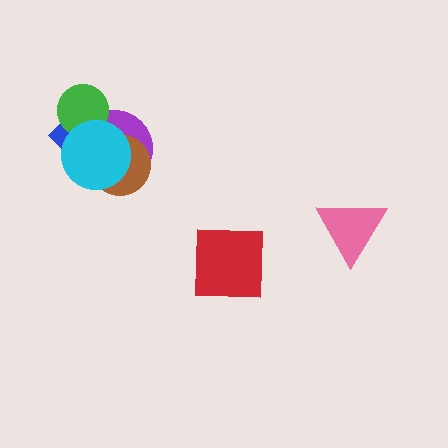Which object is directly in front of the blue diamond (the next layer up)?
The brown circle is directly in front of the blue diamond.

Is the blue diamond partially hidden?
Yes, it is partially covered by another shape.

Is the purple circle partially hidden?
Yes, it is partially covered by another shape.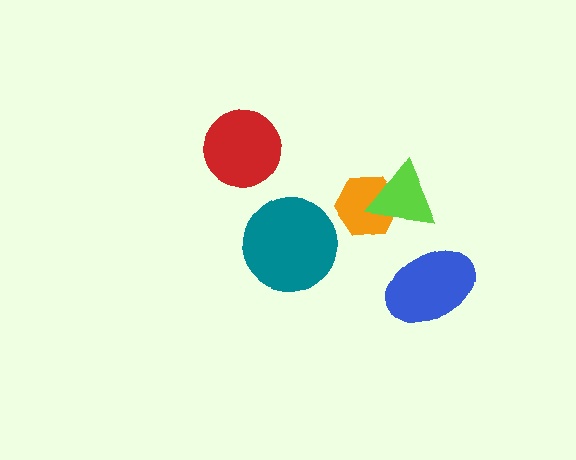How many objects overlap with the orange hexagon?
1 object overlaps with the orange hexagon.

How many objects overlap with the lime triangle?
1 object overlaps with the lime triangle.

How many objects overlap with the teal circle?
0 objects overlap with the teal circle.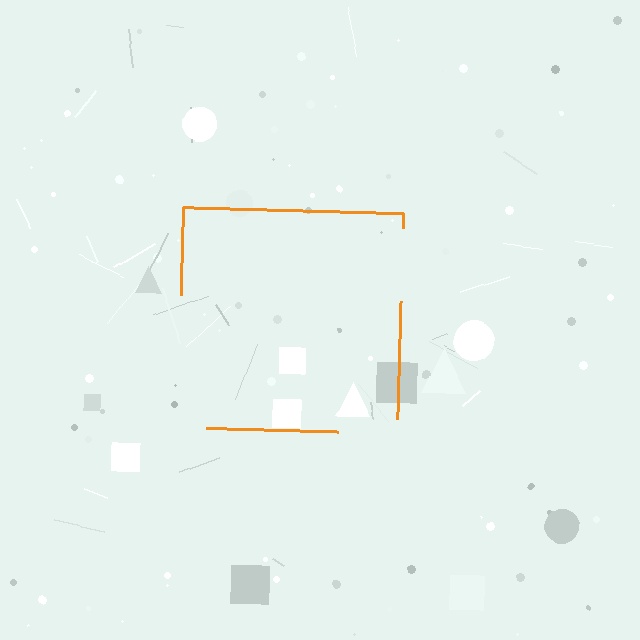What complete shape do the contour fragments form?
The contour fragments form a square.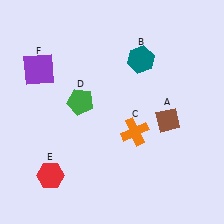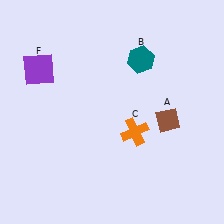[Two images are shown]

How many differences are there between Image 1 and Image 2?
There are 2 differences between the two images.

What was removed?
The green pentagon (D), the red hexagon (E) were removed in Image 2.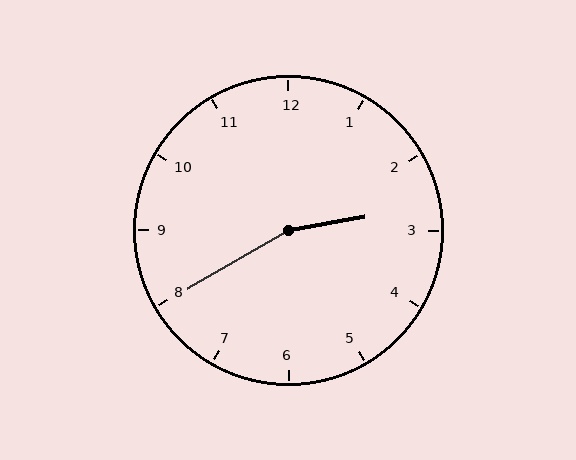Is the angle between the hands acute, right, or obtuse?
It is obtuse.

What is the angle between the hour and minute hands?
Approximately 160 degrees.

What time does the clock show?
2:40.